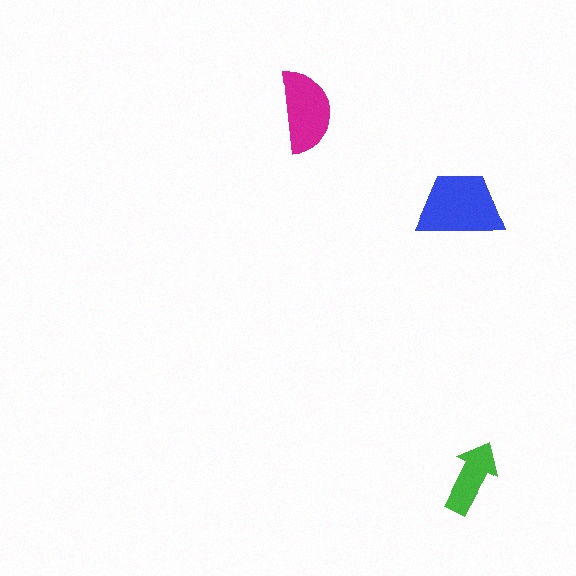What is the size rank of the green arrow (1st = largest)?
3rd.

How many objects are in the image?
There are 3 objects in the image.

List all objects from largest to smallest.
The blue trapezoid, the magenta semicircle, the green arrow.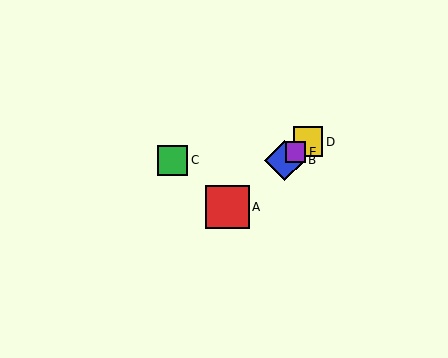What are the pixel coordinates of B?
Object B is at (285, 160).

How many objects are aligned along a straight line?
4 objects (A, B, D, E) are aligned along a straight line.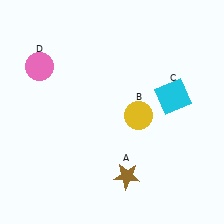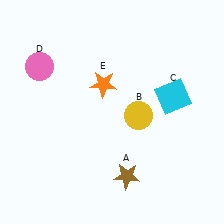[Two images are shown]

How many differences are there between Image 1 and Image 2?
There is 1 difference between the two images.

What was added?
An orange star (E) was added in Image 2.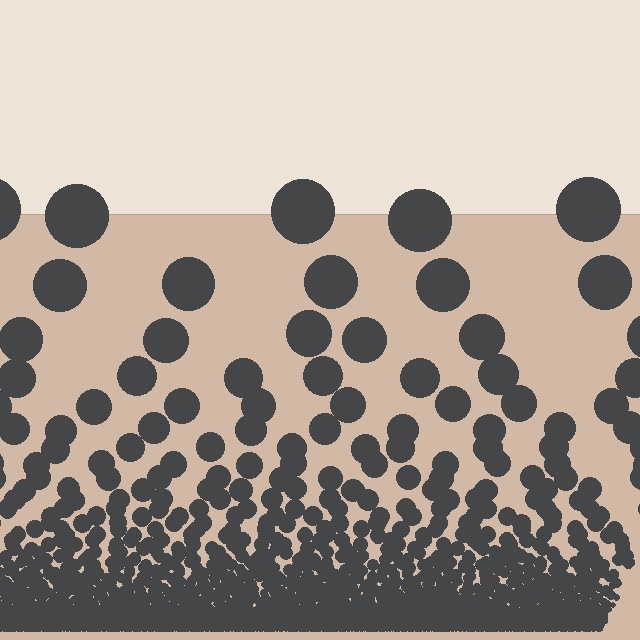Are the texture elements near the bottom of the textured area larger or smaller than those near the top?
Smaller. The gradient is inverted — elements near the bottom are smaller and denser.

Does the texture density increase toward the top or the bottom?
Density increases toward the bottom.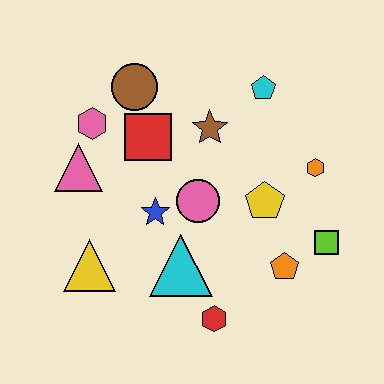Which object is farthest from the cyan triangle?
The cyan pentagon is farthest from the cyan triangle.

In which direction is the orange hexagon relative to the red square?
The orange hexagon is to the right of the red square.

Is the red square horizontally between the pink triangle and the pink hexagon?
No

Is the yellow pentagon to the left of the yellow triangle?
No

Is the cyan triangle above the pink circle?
No